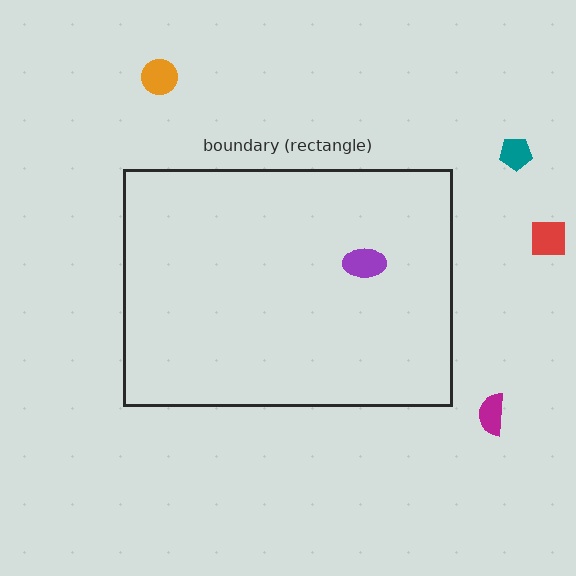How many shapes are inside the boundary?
1 inside, 4 outside.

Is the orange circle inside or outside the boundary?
Outside.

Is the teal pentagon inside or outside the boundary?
Outside.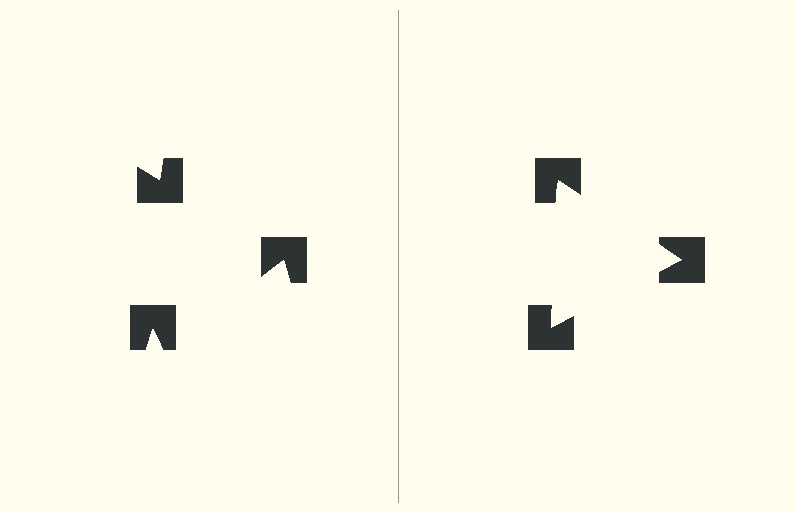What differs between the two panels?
The notched squares are positioned identically on both sides; only the wedge orientations differ. On the right they align to a triangle; on the left they are misaligned.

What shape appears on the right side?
An illusory triangle.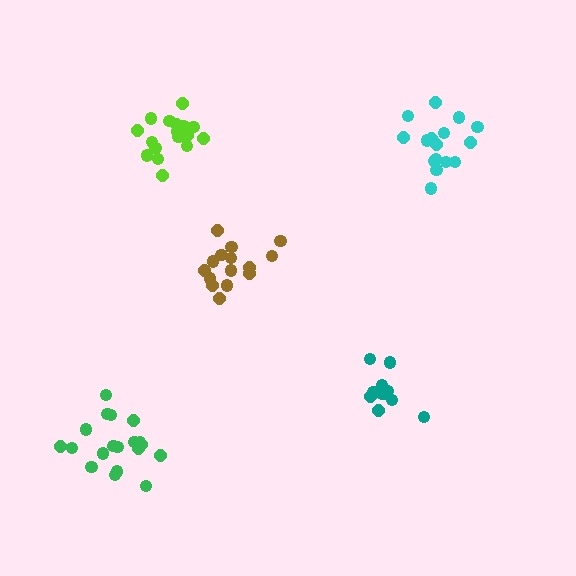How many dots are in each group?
Group 1: 13 dots, Group 2: 19 dots, Group 3: 17 dots, Group 4: 16 dots, Group 5: 15 dots (80 total).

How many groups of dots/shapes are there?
There are 5 groups.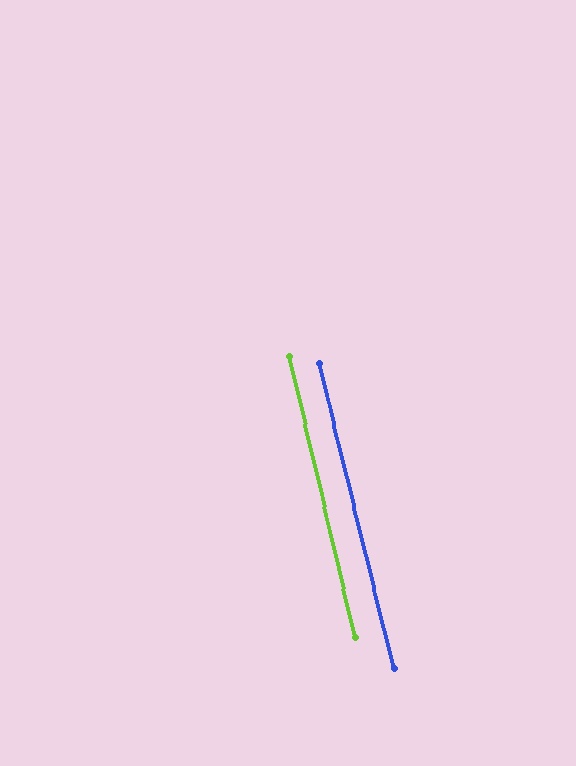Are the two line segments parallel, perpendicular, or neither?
Parallel — their directions differ by only 0.5°.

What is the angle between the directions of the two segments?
Approximately 1 degree.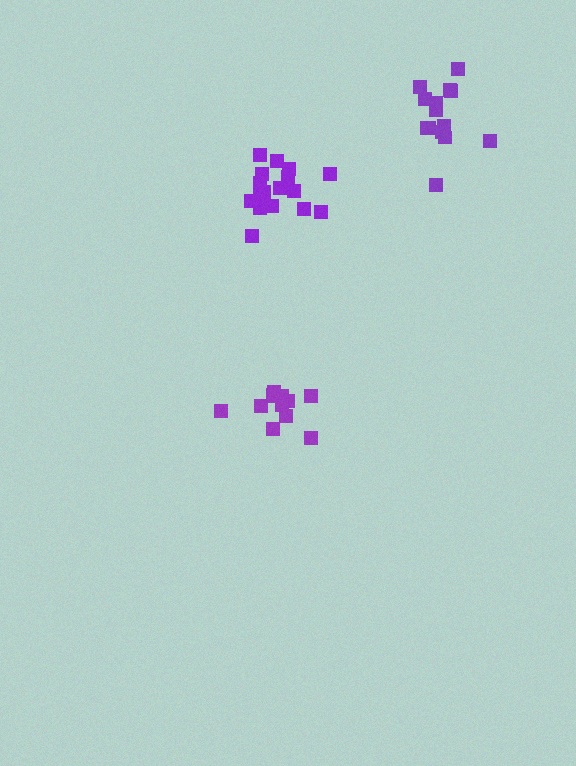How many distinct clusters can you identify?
There are 3 distinct clusters.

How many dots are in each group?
Group 1: 14 dots, Group 2: 13 dots, Group 3: 17 dots (44 total).